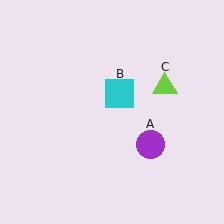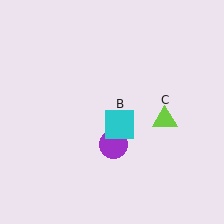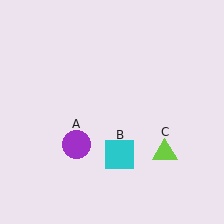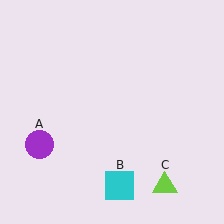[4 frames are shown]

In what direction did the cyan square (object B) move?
The cyan square (object B) moved down.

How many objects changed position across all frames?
3 objects changed position: purple circle (object A), cyan square (object B), lime triangle (object C).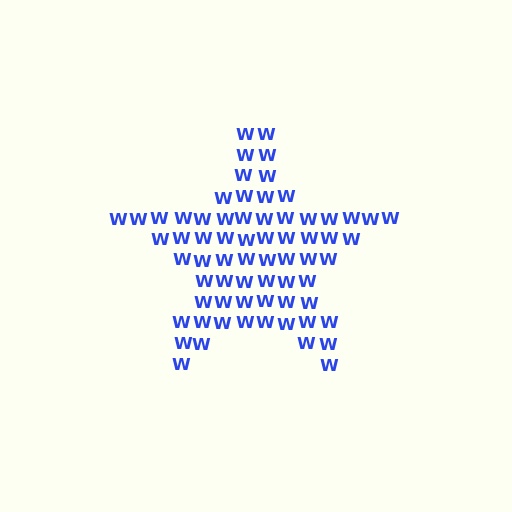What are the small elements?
The small elements are letter W's.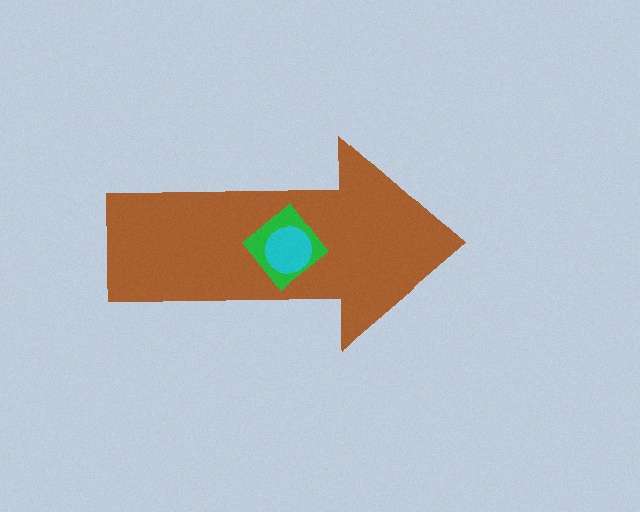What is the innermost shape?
The cyan circle.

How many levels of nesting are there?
3.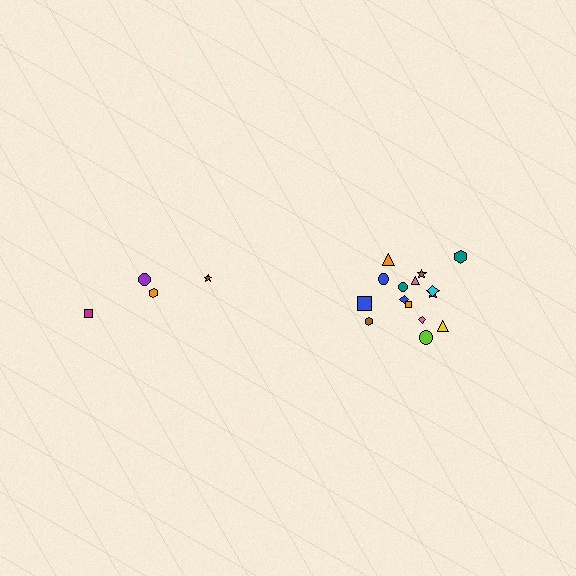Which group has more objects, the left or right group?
The right group.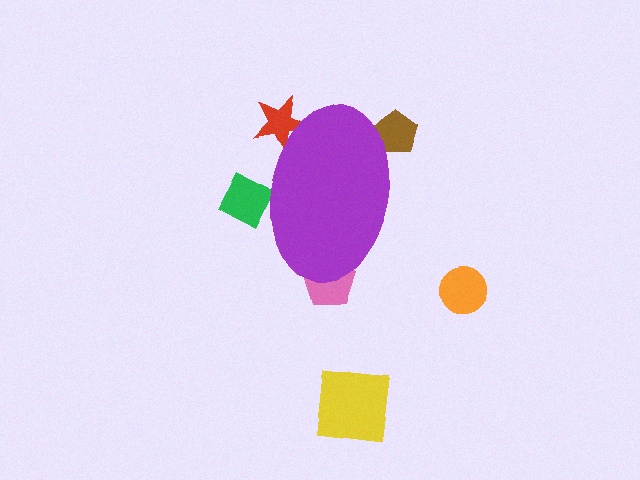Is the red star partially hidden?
Yes, the red star is partially hidden behind the purple ellipse.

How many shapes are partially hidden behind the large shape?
4 shapes are partially hidden.